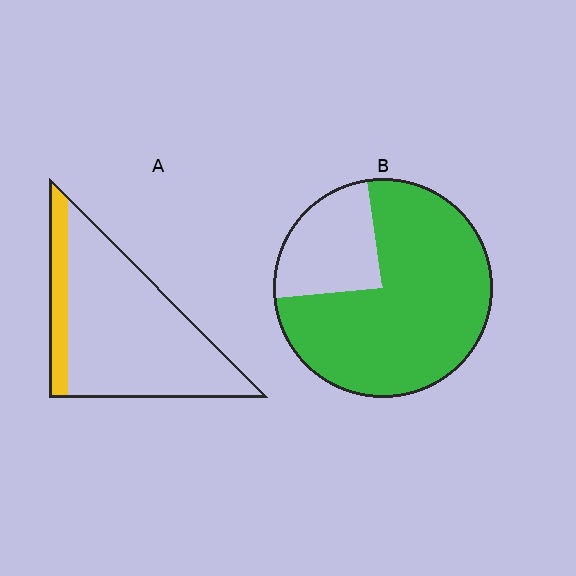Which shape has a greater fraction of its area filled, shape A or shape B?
Shape B.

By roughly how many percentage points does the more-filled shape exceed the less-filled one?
By roughly 60 percentage points (B over A).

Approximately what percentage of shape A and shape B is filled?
A is approximately 15% and B is approximately 75%.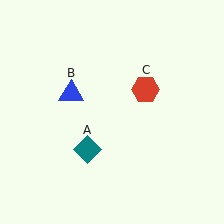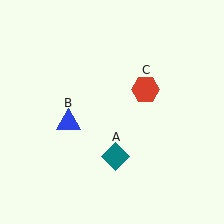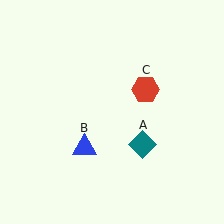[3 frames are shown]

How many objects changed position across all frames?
2 objects changed position: teal diamond (object A), blue triangle (object B).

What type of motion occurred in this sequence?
The teal diamond (object A), blue triangle (object B) rotated counterclockwise around the center of the scene.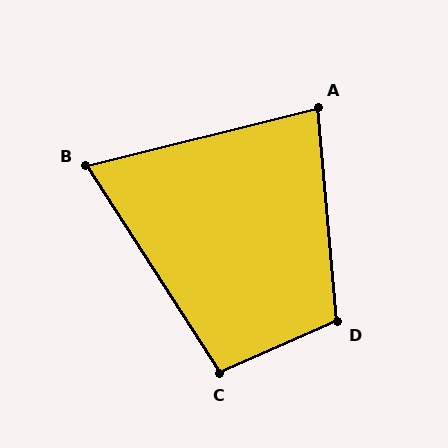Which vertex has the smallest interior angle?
B, at approximately 71 degrees.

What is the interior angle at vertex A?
Approximately 81 degrees (acute).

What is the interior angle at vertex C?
Approximately 99 degrees (obtuse).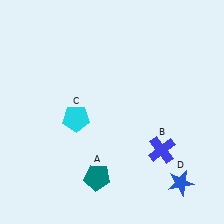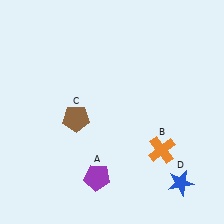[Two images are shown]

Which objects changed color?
A changed from teal to purple. B changed from blue to orange. C changed from cyan to brown.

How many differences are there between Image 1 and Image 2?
There are 3 differences between the two images.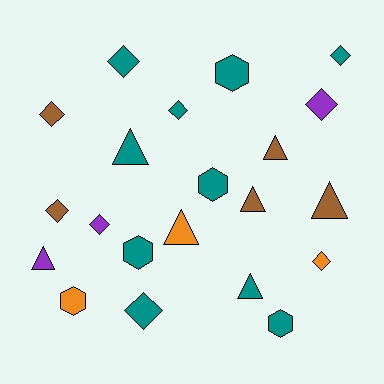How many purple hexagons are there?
There are no purple hexagons.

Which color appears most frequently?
Teal, with 10 objects.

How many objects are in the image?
There are 21 objects.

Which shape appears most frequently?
Diamond, with 9 objects.